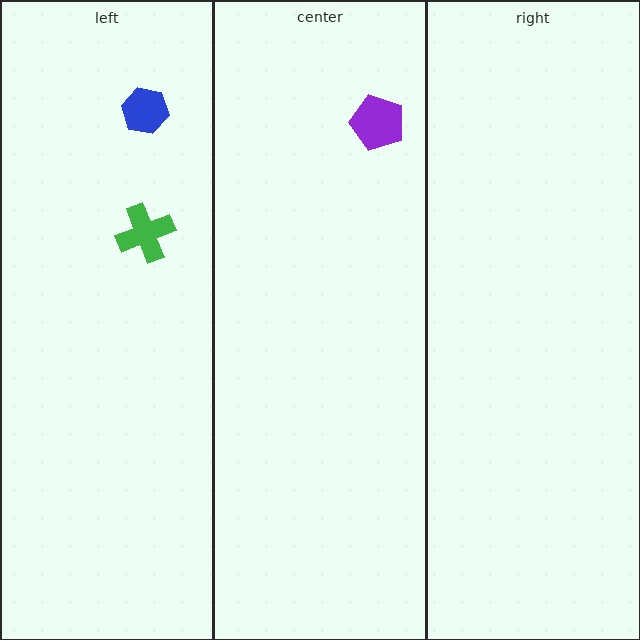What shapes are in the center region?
The purple pentagon.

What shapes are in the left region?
The green cross, the blue hexagon.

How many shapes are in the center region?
1.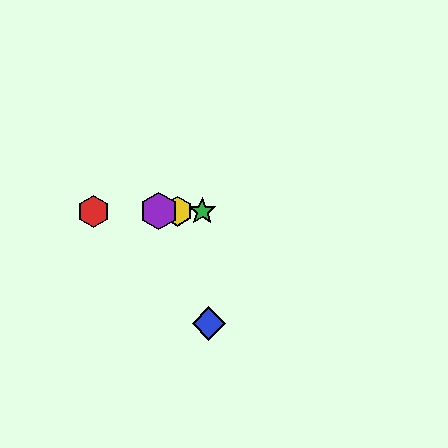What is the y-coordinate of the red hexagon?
The red hexagon is at y≈211.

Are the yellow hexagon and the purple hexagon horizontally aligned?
Yes, both are at y≈211.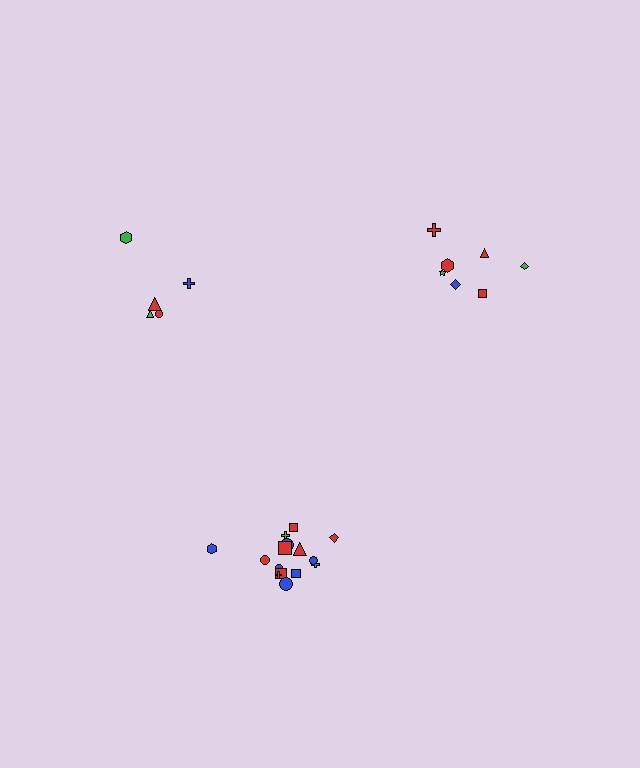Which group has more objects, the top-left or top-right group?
The top-right group.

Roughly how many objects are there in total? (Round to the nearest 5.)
Roughly 25 objects in total.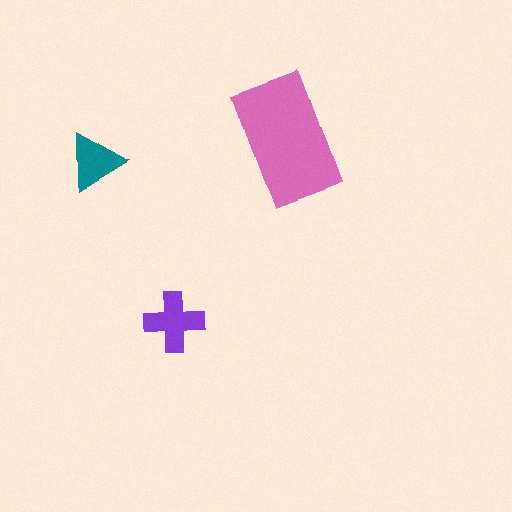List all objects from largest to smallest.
The pink rectangle, the purple cross, the teal triangle.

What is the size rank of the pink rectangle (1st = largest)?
1st.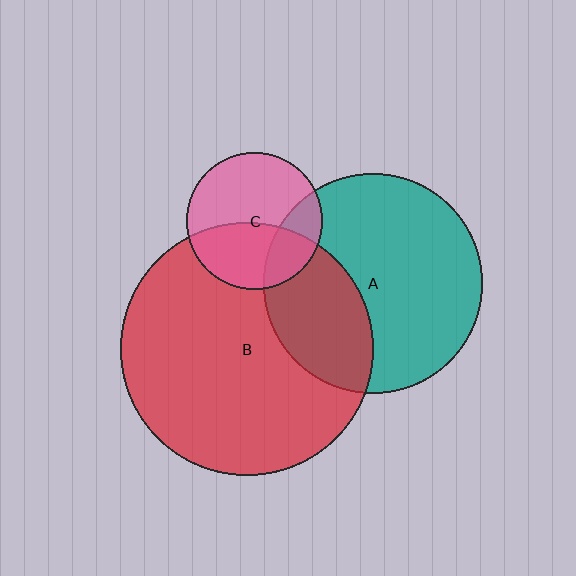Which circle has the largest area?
Circle B (red).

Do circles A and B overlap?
Yes.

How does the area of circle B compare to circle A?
Approximately 1.3 times.